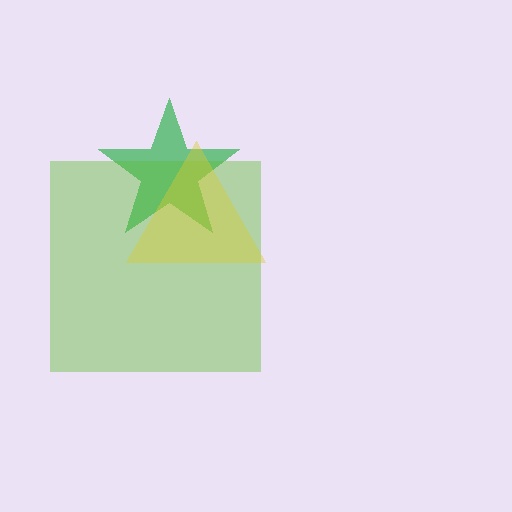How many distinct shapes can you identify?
There are 3 distinct shapes: a green star, a lime square, a yellow triangle.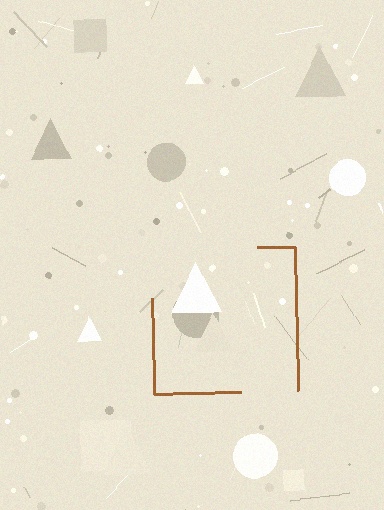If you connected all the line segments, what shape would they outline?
They would outline a square.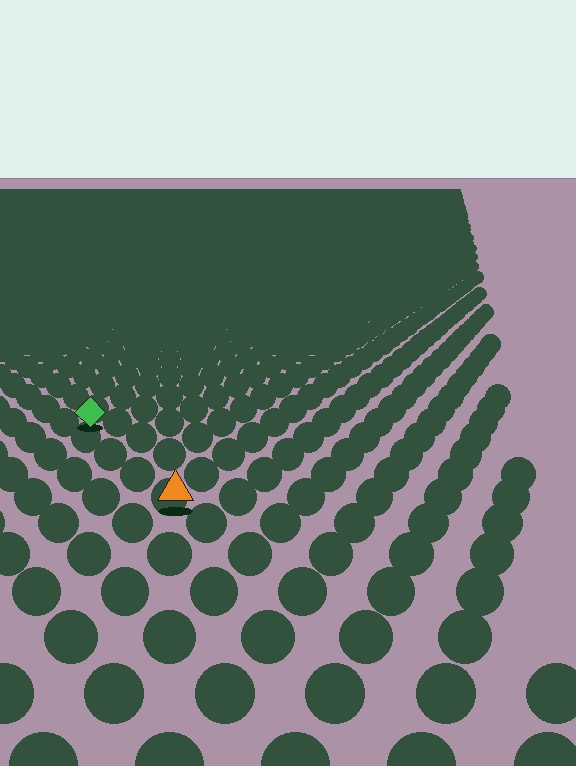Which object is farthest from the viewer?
The green diamond is farthest from the viewer. It appears smaller and the ground texture around it is denser.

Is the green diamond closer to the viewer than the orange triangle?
No. The orange triangle is closer — you can tell from the texture gradient: the ground texture is coarser near it.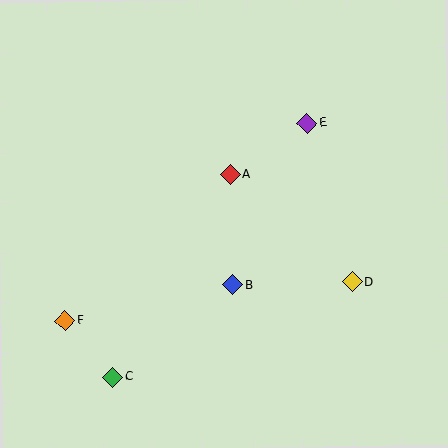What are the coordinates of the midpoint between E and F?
The midpoint between E and F is at (186, 222).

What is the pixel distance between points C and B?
The distance between C and B is 151 pixels.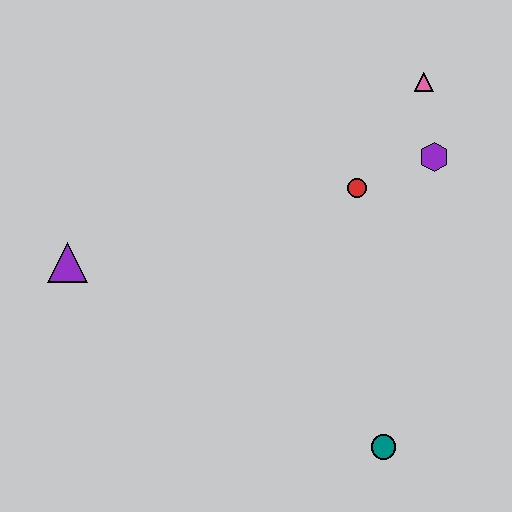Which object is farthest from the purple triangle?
The pink triangle is farthest from the purple triangle.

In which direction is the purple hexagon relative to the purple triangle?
The purple hexagon is to the right of the purple triangle.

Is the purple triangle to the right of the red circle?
No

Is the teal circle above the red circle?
No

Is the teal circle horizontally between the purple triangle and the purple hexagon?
Yes